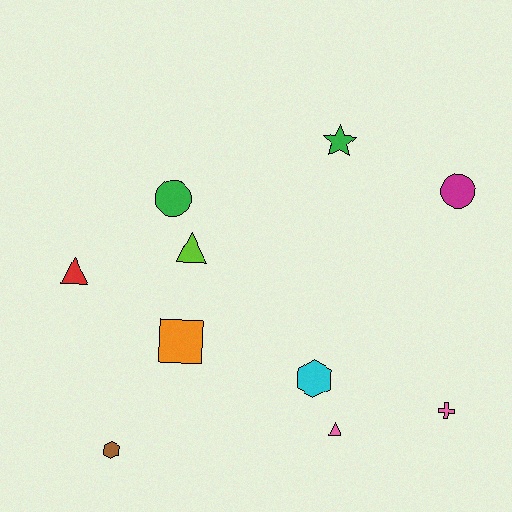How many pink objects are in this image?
There are 2 pink objects.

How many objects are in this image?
There are 10 objects.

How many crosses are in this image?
There is 1 cross.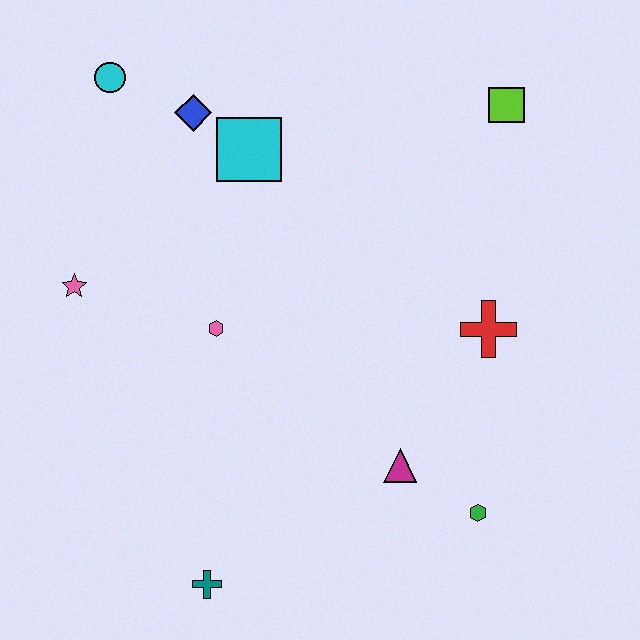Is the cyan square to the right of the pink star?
Yes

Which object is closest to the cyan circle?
The blue diamond is closest to the cyan circle.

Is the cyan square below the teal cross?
No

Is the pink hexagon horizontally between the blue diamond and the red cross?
Yes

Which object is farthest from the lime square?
The teal cross is farthest from the lime square.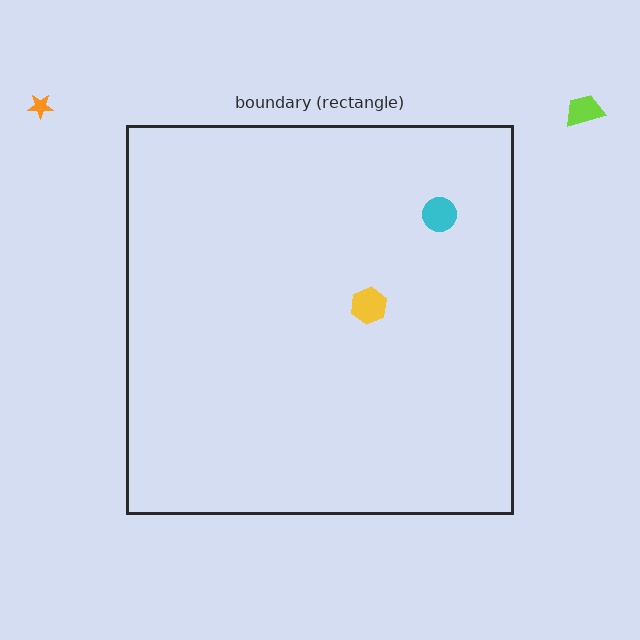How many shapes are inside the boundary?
2 inside, 2 outside.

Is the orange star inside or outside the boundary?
Outside.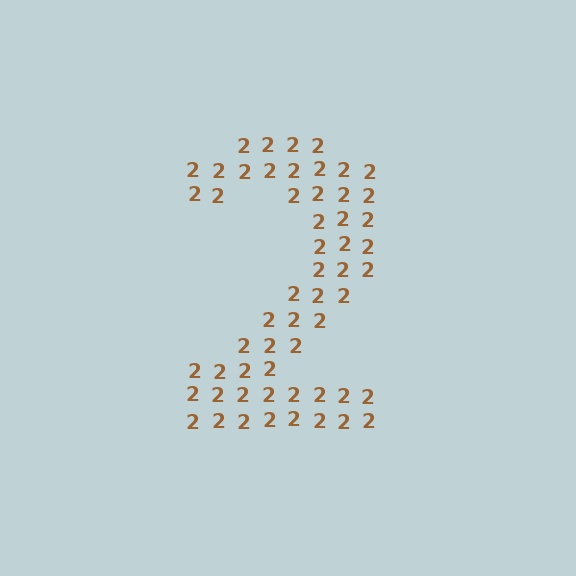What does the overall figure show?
The overall figure shows the digit 2.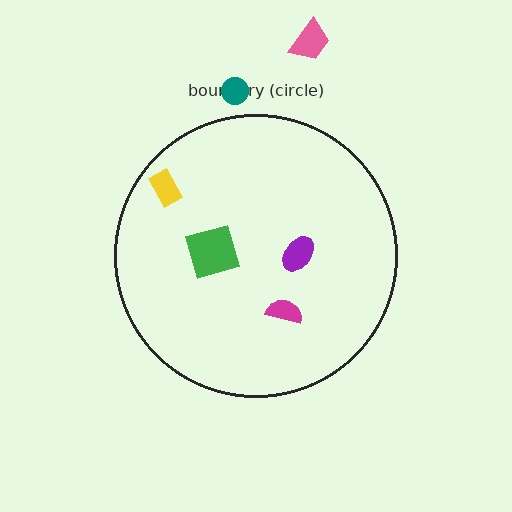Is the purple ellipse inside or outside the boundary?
Inside.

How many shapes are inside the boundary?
4 inside, 2 outside.